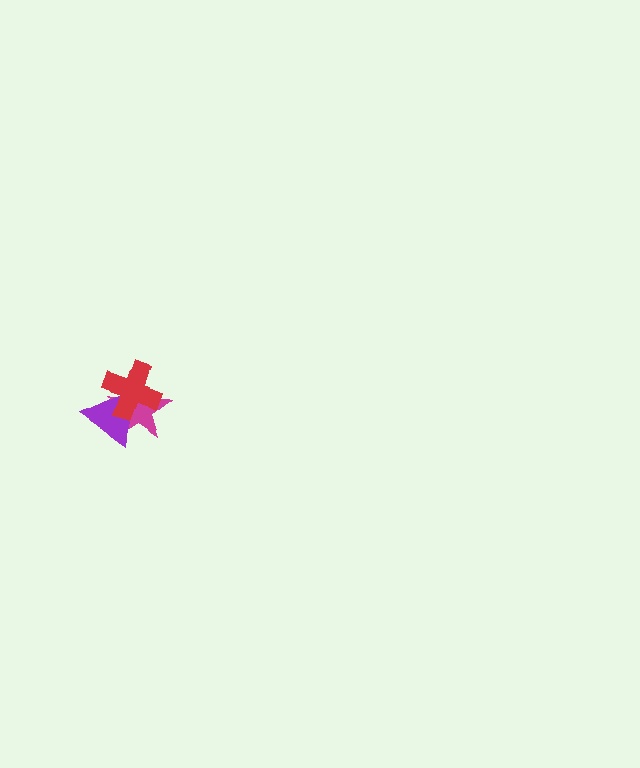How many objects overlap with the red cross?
2 objects overlap with the red cross.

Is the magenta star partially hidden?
Yes, it is partially covered by another shape.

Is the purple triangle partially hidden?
Yes, it is partially covered by another shape.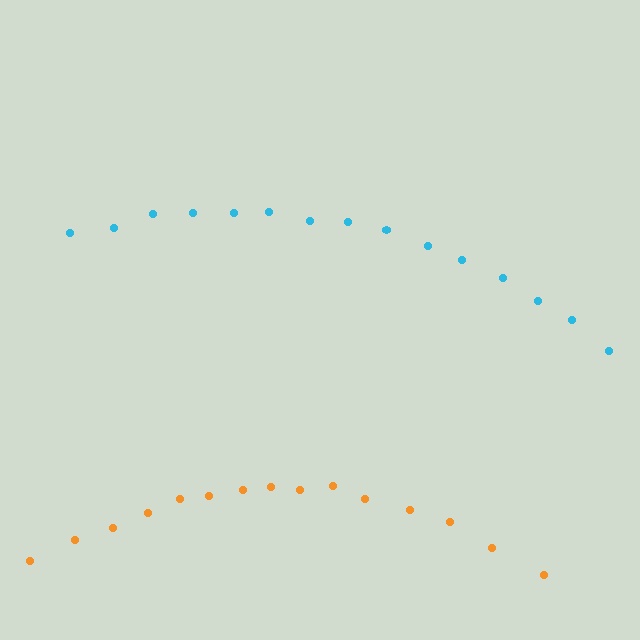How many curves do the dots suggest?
There are 2 distinct paths.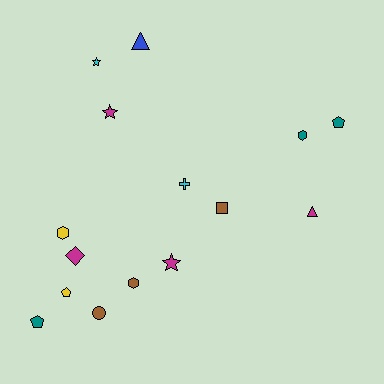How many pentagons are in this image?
There are 3 pentagons.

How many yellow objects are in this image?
There are 2 yellow objects.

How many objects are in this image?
There are 15 objects.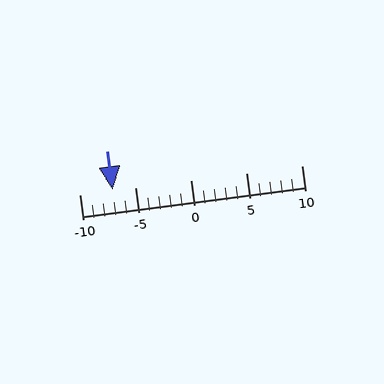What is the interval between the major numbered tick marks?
The major tick marks are spaced 5 units apart.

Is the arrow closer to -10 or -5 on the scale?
The arrow is closer to -5.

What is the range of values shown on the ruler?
The ruler shows values from -10 to 10.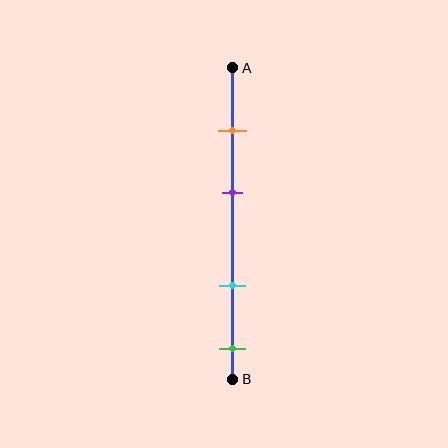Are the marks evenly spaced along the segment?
No, the marks are not evenly spaced.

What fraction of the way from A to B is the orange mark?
The orange mark is approximately 20% (0.2) of the way from A to B.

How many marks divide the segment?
There are 4 marks dividing the segment.